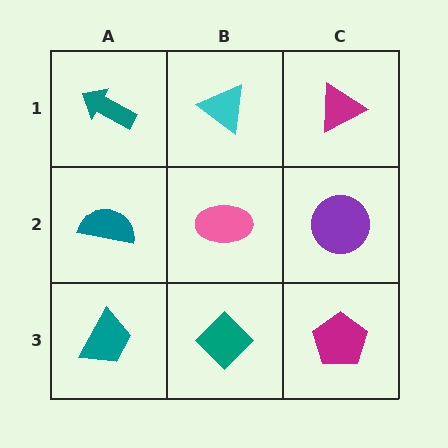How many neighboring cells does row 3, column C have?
2.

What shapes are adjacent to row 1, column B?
A pink ellipse (row 2, column B), a teal arrow (row 1, column A), a magenta triangle (row 1, column C).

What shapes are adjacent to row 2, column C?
A magenta triangle (row 1, column C), a magenta pentagon (row 3, column C), a pink ellipse (row 2, column B).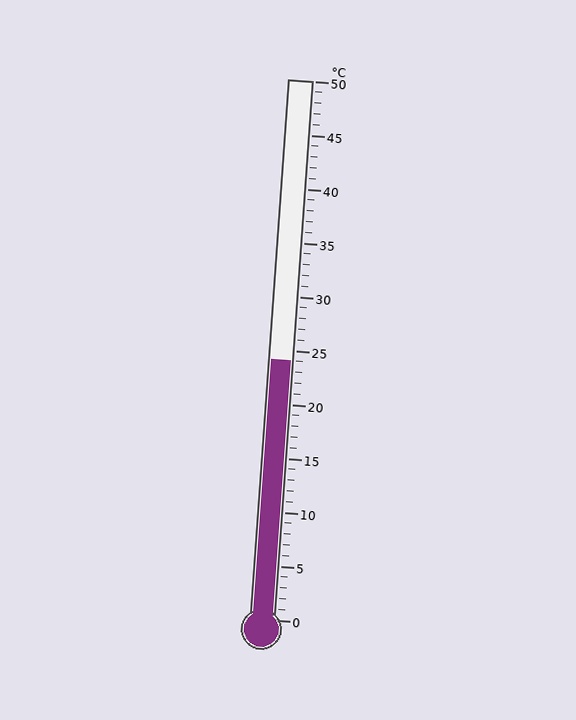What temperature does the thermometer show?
The thermometer shows approximately 24°C.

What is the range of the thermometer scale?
The thermometer scale ranges from 0°C to 50°C.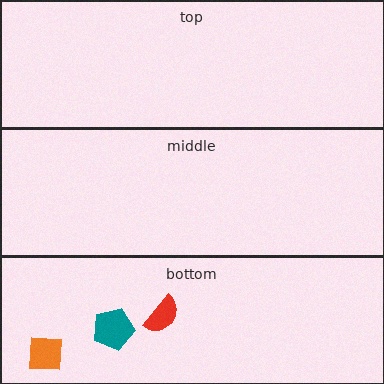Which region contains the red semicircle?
The bottom region.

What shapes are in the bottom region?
The orange square, the teal pentagon, the red semicircle.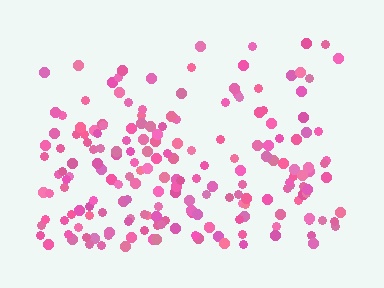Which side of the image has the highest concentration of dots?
The bottom.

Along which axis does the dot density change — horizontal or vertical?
Vertical.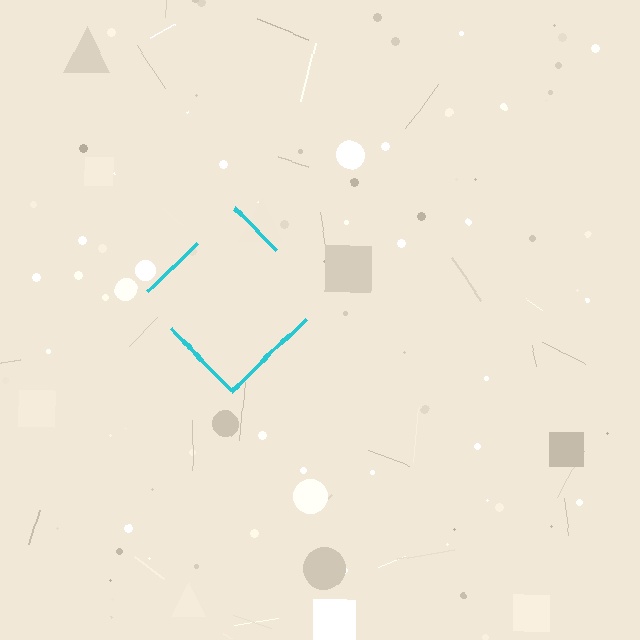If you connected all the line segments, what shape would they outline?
They would outline a diamond.